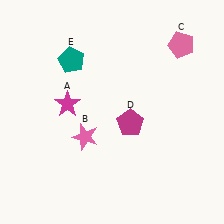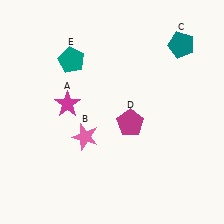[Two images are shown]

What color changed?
The pentagon (C) changed from pink in Image 1 to teal in Image 2.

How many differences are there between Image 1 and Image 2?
There is 1 difference between the two images.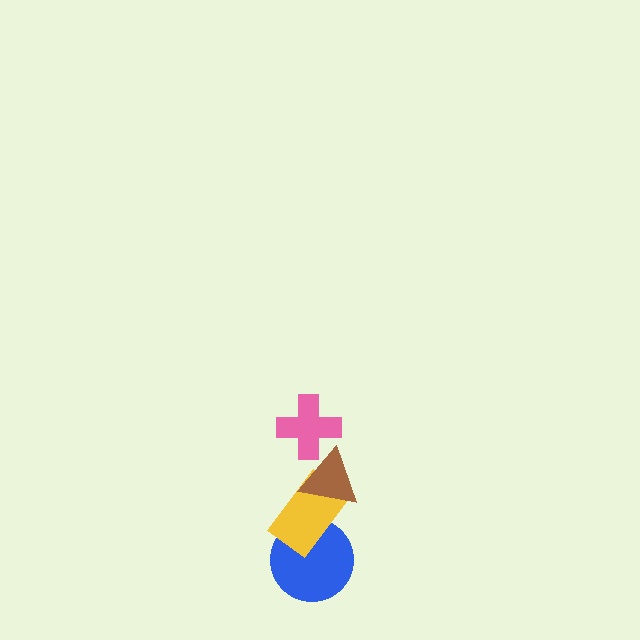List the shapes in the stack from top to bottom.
From top to bottom: the pink cross, the brown triangle, the yellow rectangle, the blue circle.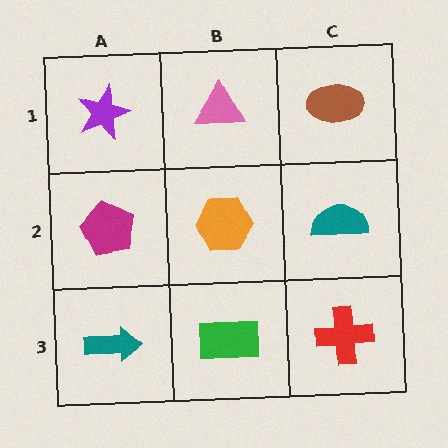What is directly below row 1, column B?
An orange hexagon.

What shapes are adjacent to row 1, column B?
An orange hexagon (row 2, column B), a purple star (row 1, column A), a brown ellipse (row 1, column C).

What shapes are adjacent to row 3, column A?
A magenta pentagon (row 2, column A), a green rectangle (row 3, column B).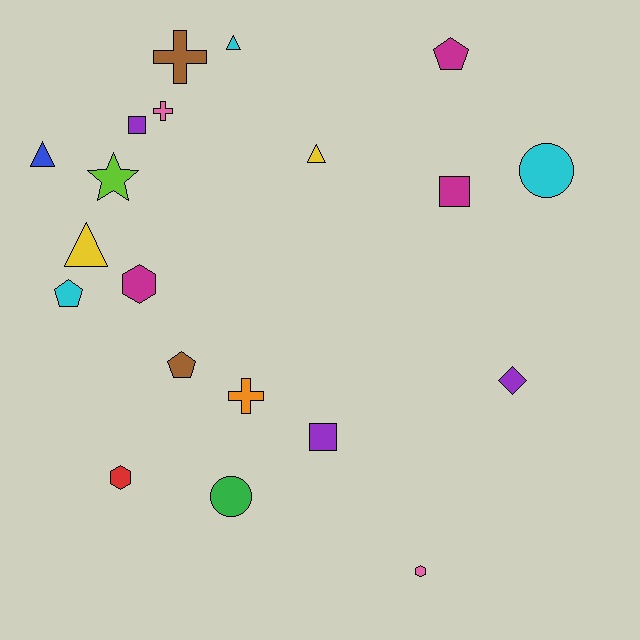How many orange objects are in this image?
There is 1 orange object.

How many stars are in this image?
There is 1 star.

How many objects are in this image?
There are 20 objects.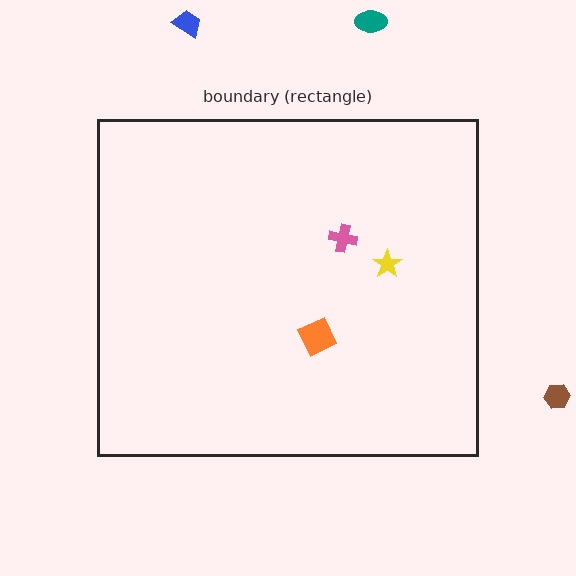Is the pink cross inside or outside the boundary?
Inside.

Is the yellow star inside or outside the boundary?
Inside.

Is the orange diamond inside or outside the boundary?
Inside.